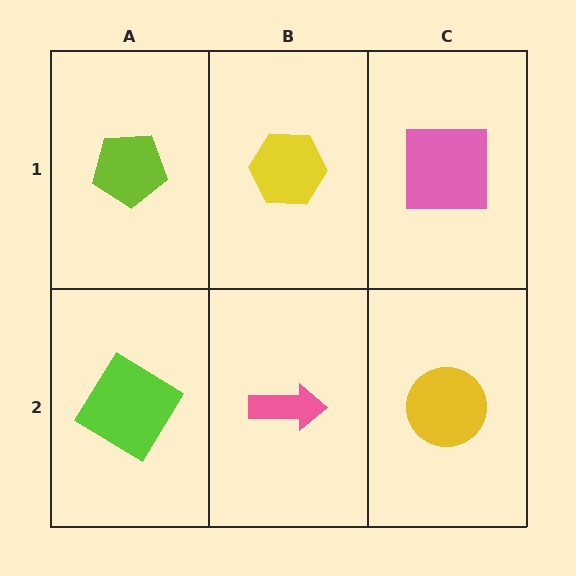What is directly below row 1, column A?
A lime diamond.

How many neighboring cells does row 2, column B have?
3.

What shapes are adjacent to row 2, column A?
A lime pentagon (row 1, column A), a pink arrow (row 2, column B).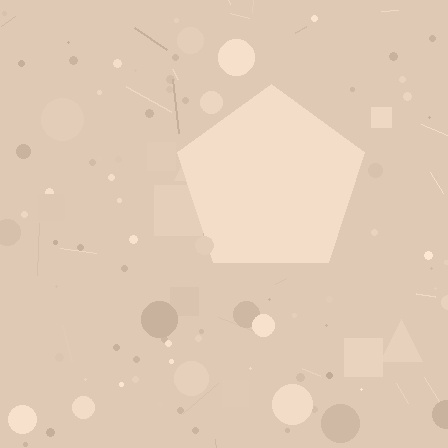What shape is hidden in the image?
A pentagon is hidden in the image.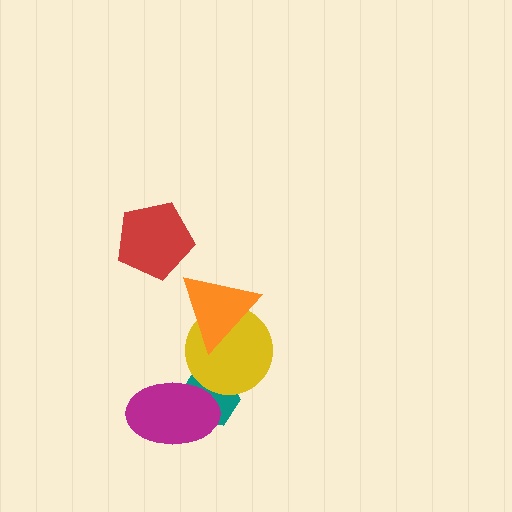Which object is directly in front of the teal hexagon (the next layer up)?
The yellow circle is directly in front of the teal hexagon.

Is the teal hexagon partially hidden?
Yes, it is partially covered by another shape.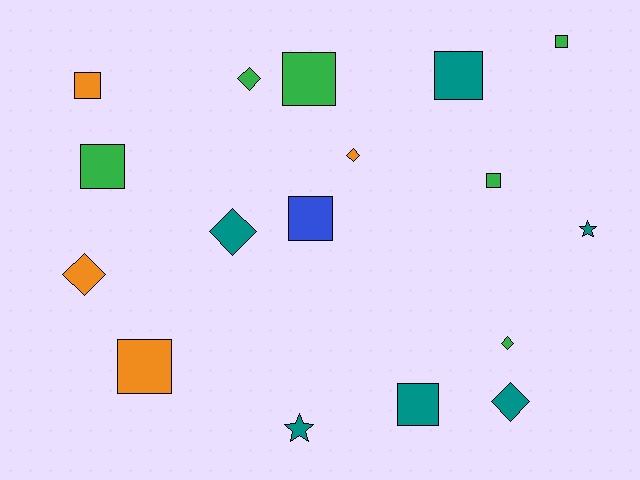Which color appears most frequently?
Green, with 6 objects.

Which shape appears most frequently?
Square, with 9 objects.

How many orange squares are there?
There are 2 orange squares.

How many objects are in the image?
There are 17 objects.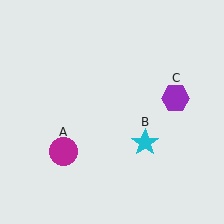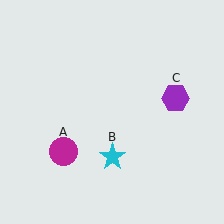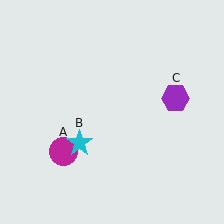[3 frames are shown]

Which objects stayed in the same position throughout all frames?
Magenta circle (object A) and purple hexagon (object C) remained stationary.